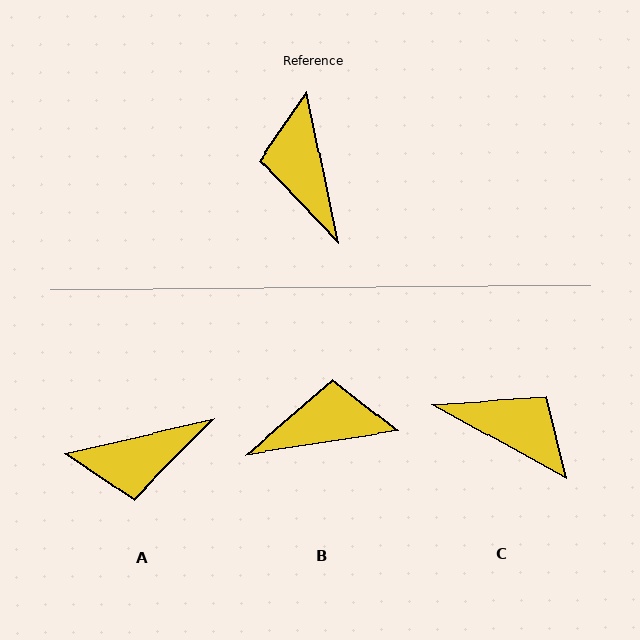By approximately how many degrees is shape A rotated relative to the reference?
Approximately 91 degrees counter-clockwise.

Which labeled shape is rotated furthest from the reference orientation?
C, about 131 degrees away.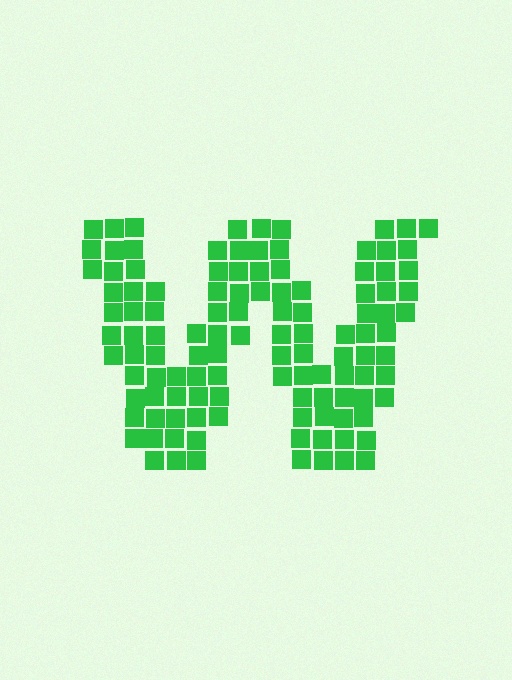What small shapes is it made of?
It is made of small squares.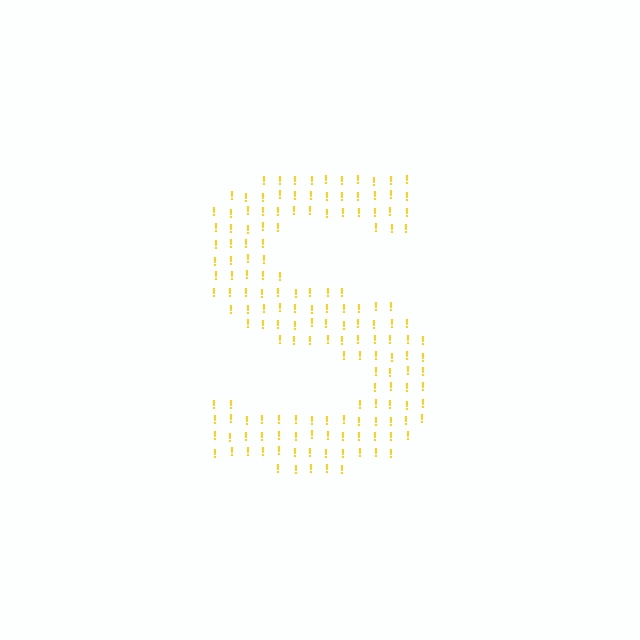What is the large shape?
The large shape is the letter S.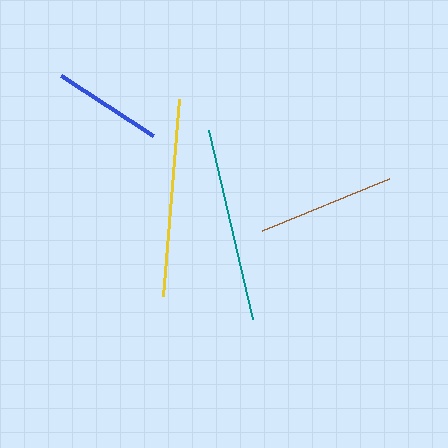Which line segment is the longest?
The yellow line is the longest at approximately 198 pixels.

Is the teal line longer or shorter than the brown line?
The teal line is longer than the brown line.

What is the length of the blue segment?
The blue segment is approximately 109 pixels long.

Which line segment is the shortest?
The blue line is the shortest at approximately 109 pixels.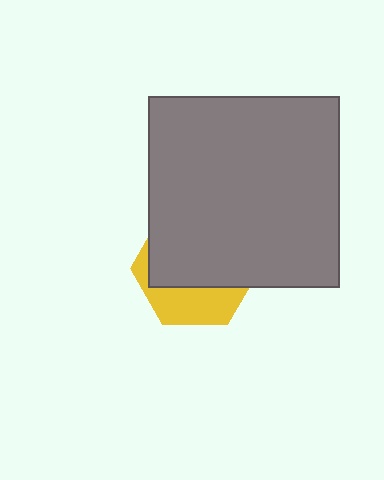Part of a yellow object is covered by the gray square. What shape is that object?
It is a hexagon.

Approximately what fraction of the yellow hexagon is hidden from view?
Roughly 66% of the yellow hexagon is hidden behind the gray square.